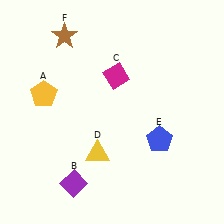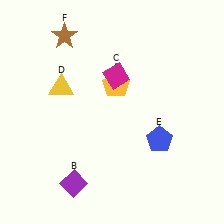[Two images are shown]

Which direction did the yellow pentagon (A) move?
The yellow pentagon (A) moved right.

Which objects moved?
The objects that moved are: the yellow pentagon (A), the yellow triangle (D).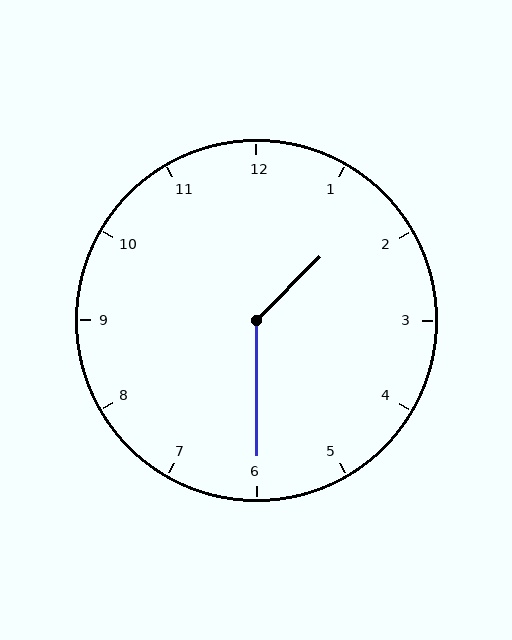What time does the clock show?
1:30.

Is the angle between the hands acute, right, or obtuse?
It is obtuse.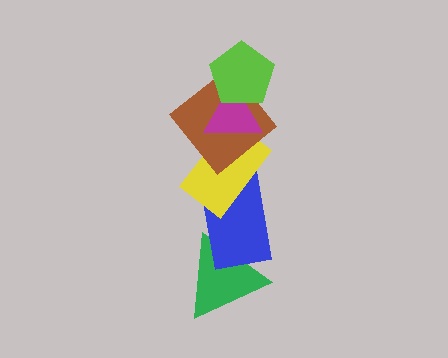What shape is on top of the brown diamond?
The magenta triangle is on top of the brown diamond.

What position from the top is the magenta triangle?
The magenta triangle is 2nd from the top.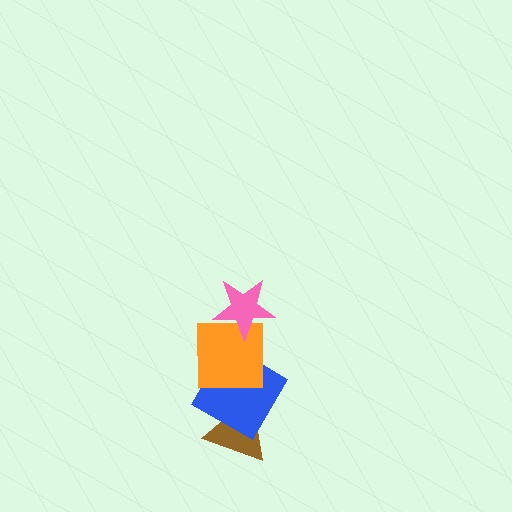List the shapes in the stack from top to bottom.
From top to bottom: the pink star, the orange square, the blue diamond, the brown triangle.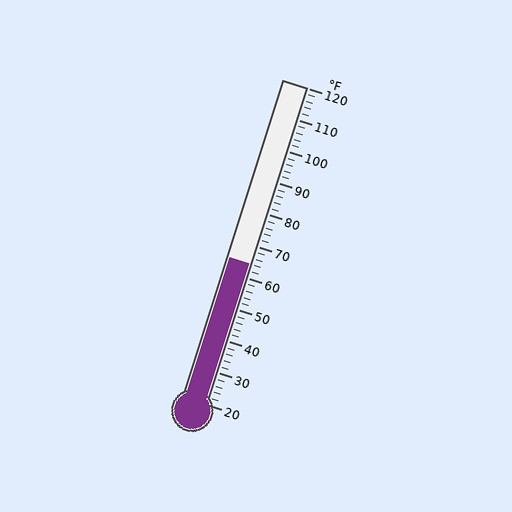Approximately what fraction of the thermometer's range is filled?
The thermometer is filled to approximately 45% of its range.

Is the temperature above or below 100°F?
The temperature is below 100°F.